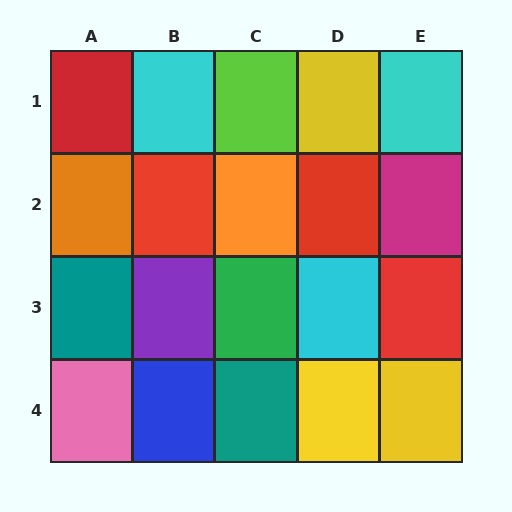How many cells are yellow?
3 cells are yellow.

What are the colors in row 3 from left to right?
Teal, purple, green, cyan, red.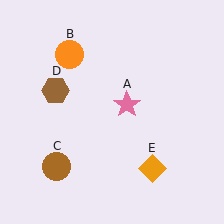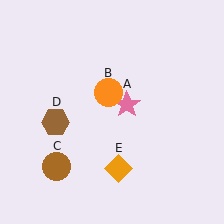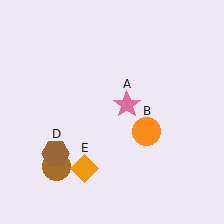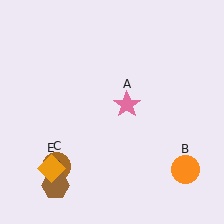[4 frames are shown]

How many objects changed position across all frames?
3 objects changed position: orange circle (object B), brown hexagon (object D), orange diamond (object E).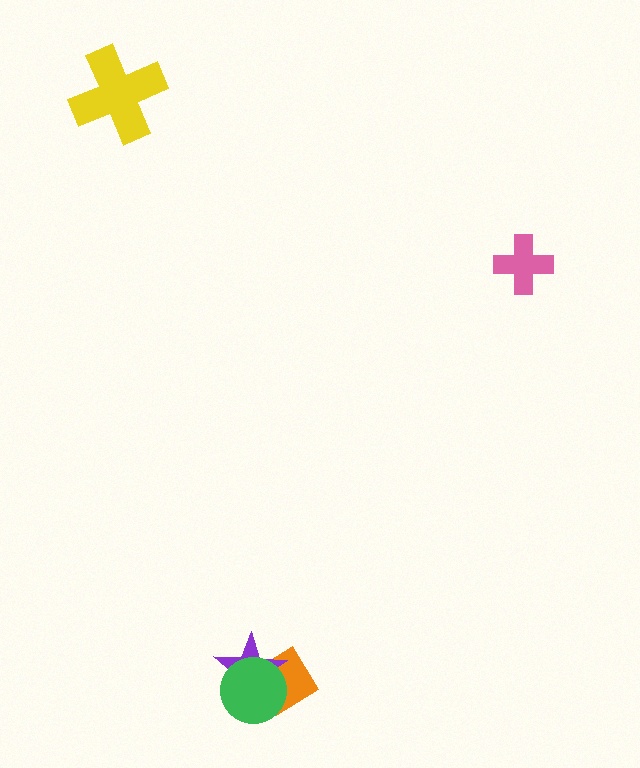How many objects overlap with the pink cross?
0 objects overlap with the pink cross.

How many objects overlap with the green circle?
2 objects overlap with the green circle.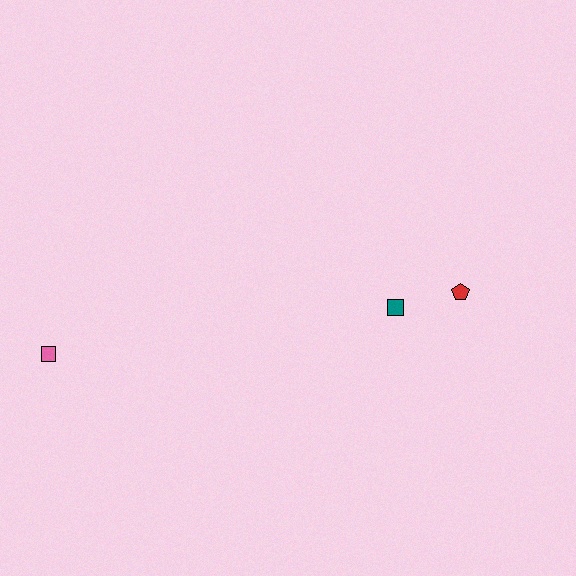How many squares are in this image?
There are 2 squares.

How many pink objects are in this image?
There is 1 pink object.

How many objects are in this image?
There are 3 objects.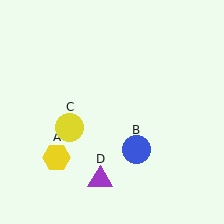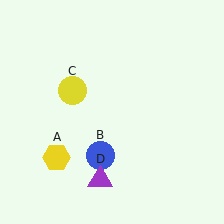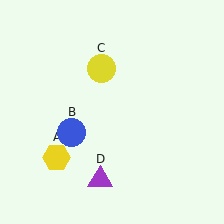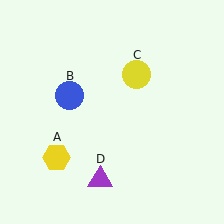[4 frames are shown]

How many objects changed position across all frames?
2 objects changed position: blue circle (object B), yellow circle (object C).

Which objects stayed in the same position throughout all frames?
Yellow hexagon (object A) and purple triangle (object D) remained stationary.